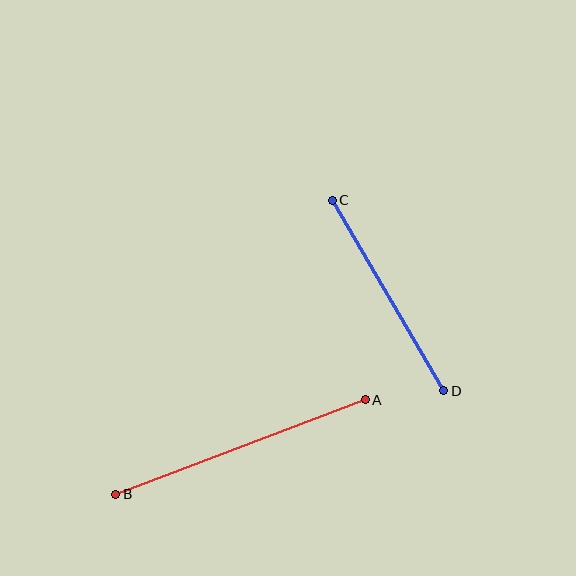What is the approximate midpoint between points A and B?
The midpoint is at approximately (240, 447) pixels.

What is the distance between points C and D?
The distance is approximately 221 pixels.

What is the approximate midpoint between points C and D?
The midpoint is at approximately (388, 295) pixels.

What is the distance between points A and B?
The distance is approximately 267 pixels.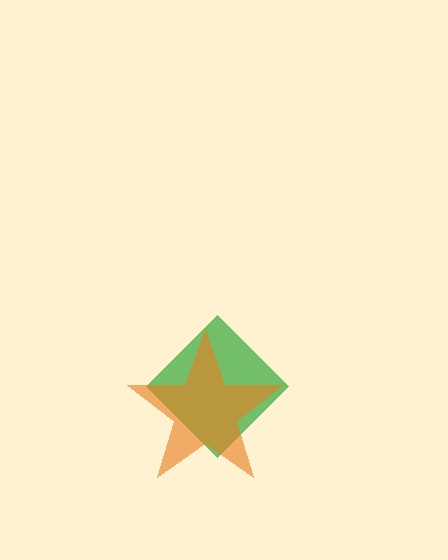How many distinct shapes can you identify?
There are 2 distinct shapes: a green diamond, an orange star.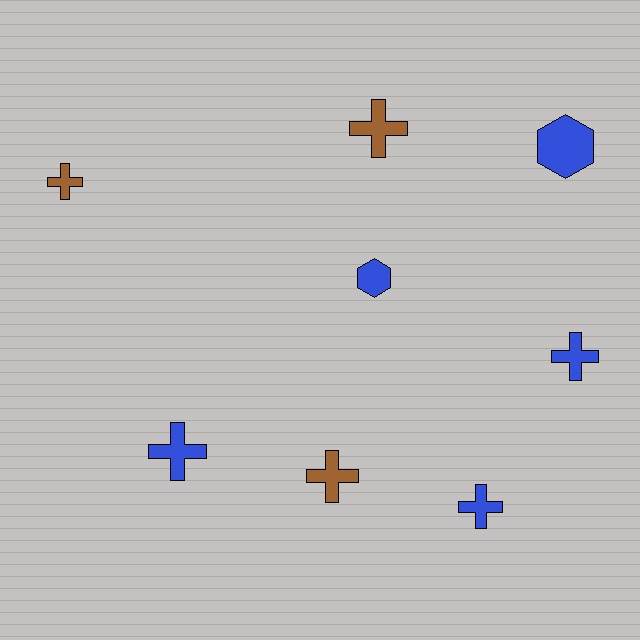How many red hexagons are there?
There are no red hexagons.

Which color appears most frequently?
Blue, with 5 objects.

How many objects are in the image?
There are 8 objects.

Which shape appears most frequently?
Cross, with 6 objects.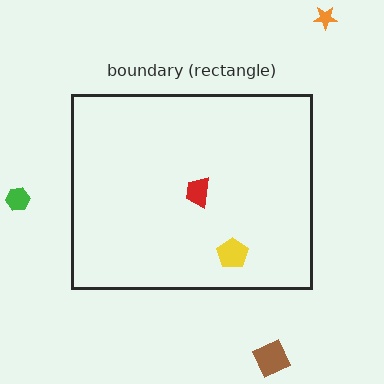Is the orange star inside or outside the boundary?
Outside.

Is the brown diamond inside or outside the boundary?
Outside.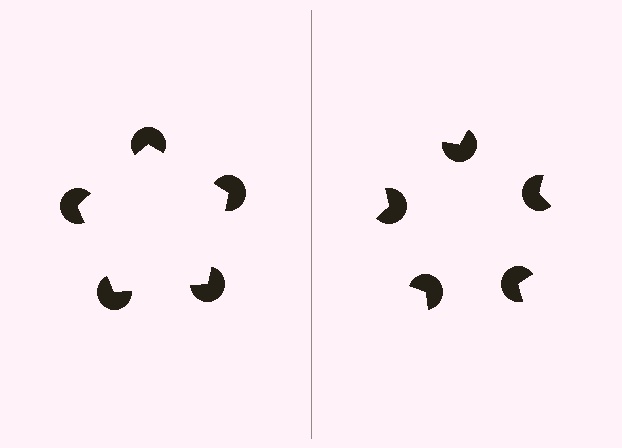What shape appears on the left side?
An illusory pentagon.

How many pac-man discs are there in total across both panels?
10 — 5 on each side.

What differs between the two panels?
The pac-man discs are positioned identically on both sides; only the wedge orientations differ. On the left they align to a pentagon; on the right they are misaligned.